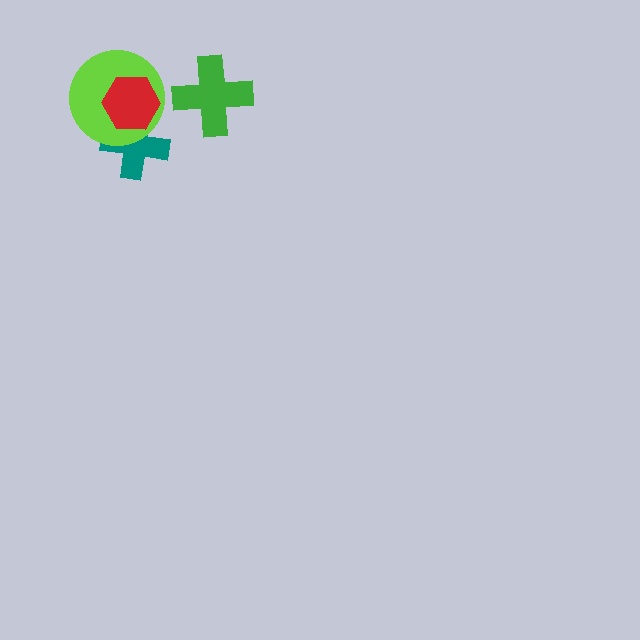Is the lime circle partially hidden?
Yes, it is partially covered by another shape.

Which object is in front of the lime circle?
The red hexagon is in front of the lime circle.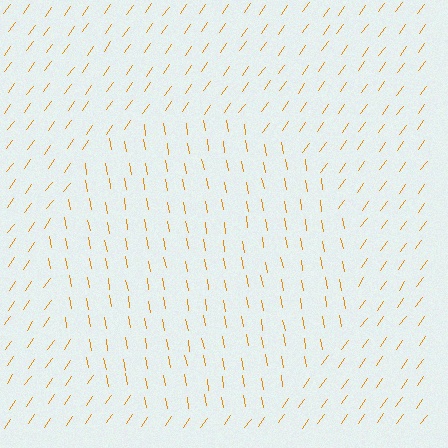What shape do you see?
I see a circle.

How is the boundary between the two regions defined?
The boundary is defined purely by a change in line orientation (approximately 45 degrees difference). All lines are the same color and thickness.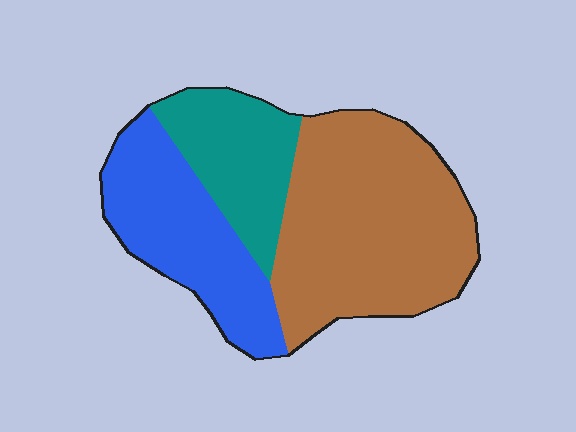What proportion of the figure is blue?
Blue covers roughly 30% of the figure.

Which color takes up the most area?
Brown, at roughly 50%.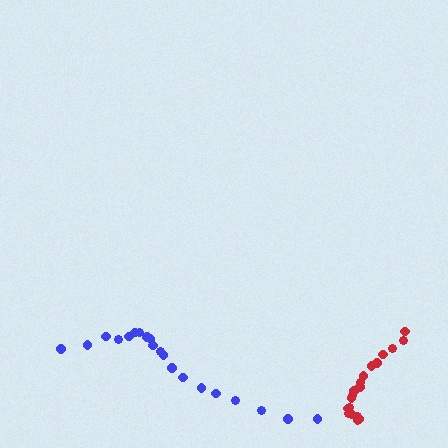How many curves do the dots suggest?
There are 2 distinct paths.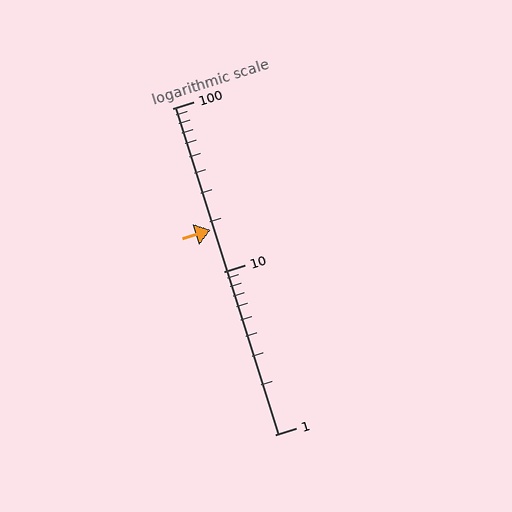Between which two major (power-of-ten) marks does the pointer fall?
The pointer is between 10 and 100.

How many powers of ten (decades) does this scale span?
The scale spans 2 decades, from 1 to 100.